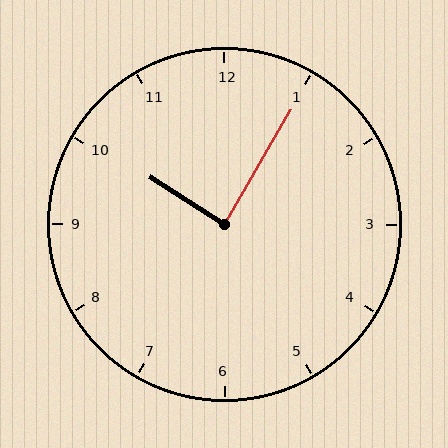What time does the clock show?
10:05.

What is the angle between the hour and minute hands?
Approximately 88 degrees.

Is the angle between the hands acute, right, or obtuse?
It is right.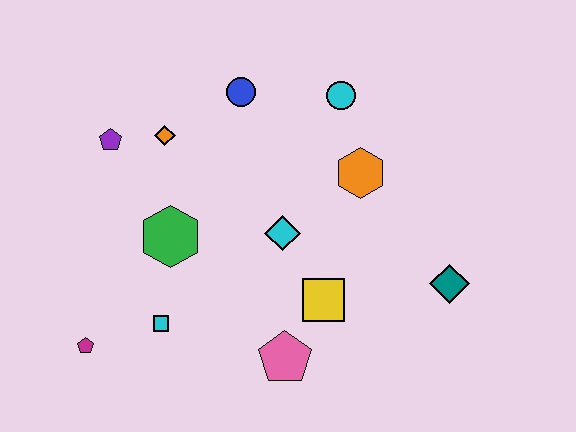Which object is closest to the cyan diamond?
The yellow square is closest to the cyan diamond.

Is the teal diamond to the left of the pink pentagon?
No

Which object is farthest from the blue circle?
The magenta pentagon is farthest from the blue circle.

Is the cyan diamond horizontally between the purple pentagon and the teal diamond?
Yes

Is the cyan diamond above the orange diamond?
No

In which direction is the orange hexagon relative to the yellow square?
The orange hexagon is above the yellow square.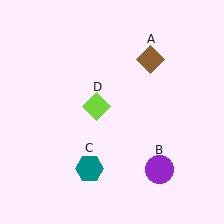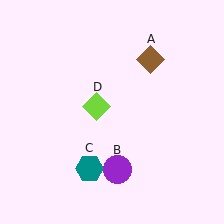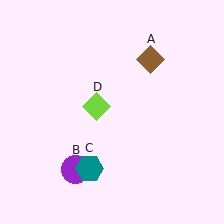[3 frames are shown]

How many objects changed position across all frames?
1 object changed position: purple circle (object B).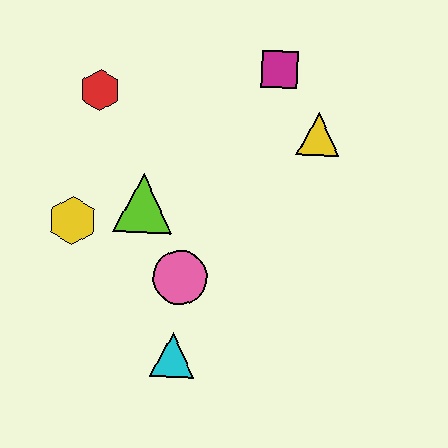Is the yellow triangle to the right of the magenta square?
Yes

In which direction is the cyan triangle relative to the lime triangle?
The cyan triangle is below the lime triangle.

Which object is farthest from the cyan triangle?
The magenta square is farthest from the cyan triangle.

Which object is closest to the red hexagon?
The lime triangle is closest to the red hexagon.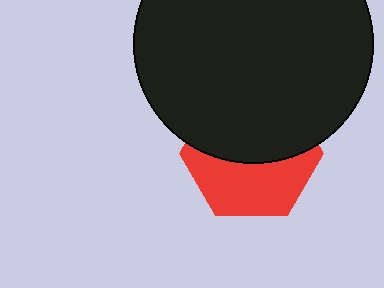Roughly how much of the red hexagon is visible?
About half of it is visible (roughly 46%).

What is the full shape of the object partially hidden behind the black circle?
The partially hidden object is a red hexagon.